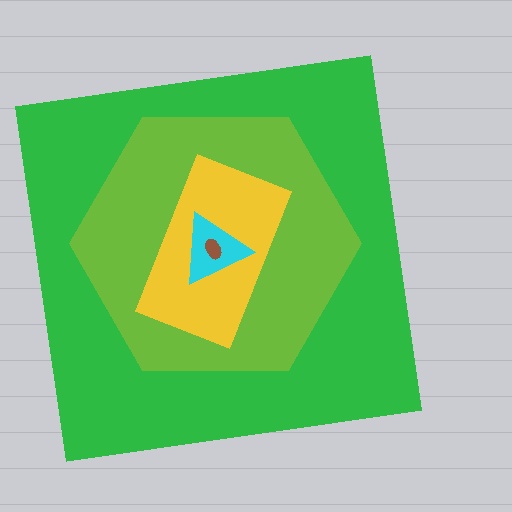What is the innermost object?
The brown ellipse.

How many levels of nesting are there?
5.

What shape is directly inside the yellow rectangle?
The cyan triangle.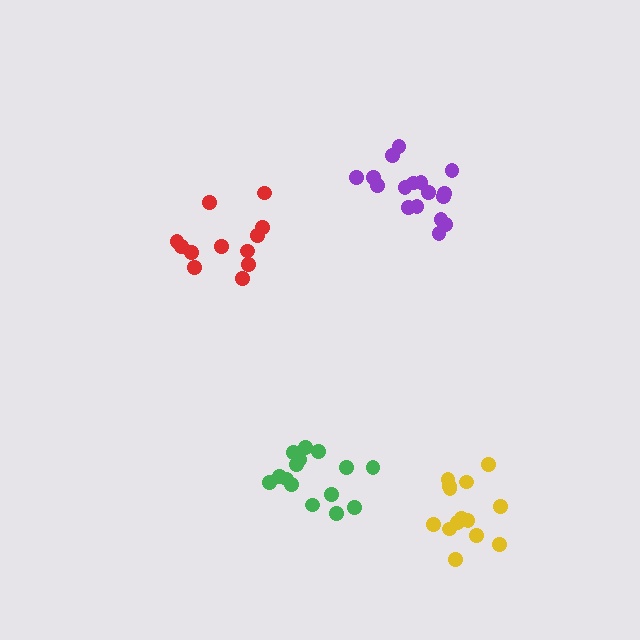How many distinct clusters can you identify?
There are 4 distinct clusters.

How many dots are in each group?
Group 1: 15 dots, Group 2: 14 dots, Group 3: 12 dots, Group 4: 17 dots (58 total).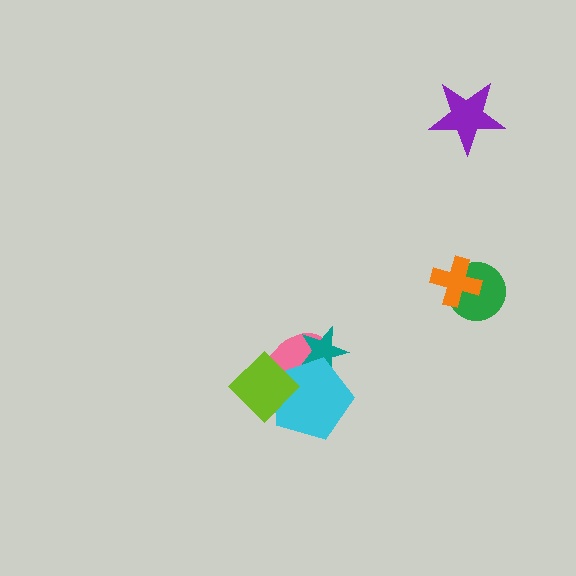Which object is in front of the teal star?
The cyan pentagon is in front of the teal star.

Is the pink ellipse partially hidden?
Yes, it is partially covered by another shape.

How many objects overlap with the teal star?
2 objects overlap with the teal star.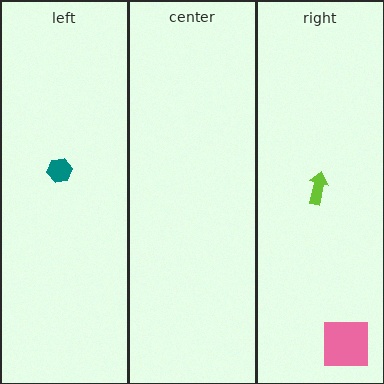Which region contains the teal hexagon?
The left region.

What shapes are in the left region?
The teal hexagon.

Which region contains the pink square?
The right region.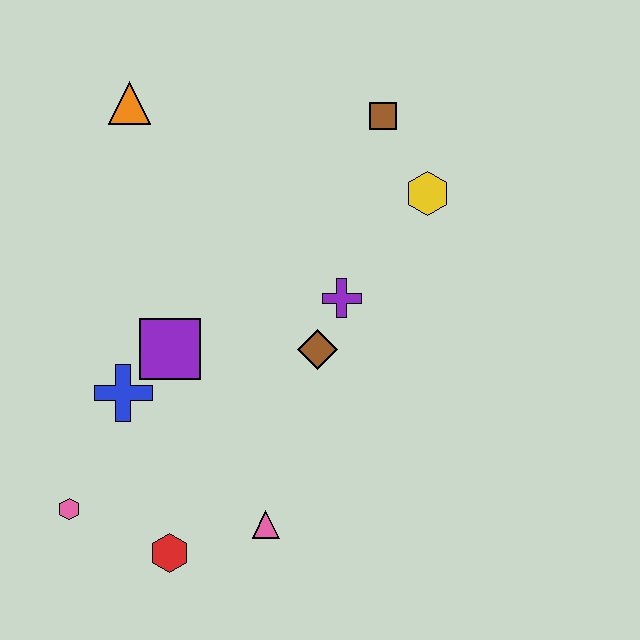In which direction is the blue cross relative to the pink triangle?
The blue cross is to the left of the pink triangle.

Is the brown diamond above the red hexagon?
Yes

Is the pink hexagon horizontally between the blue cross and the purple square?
No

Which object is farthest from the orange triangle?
The red hexagon is farthest from the orange triangle.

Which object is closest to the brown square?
The yellow hexagon is closest to the brown square.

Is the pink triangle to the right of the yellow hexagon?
No